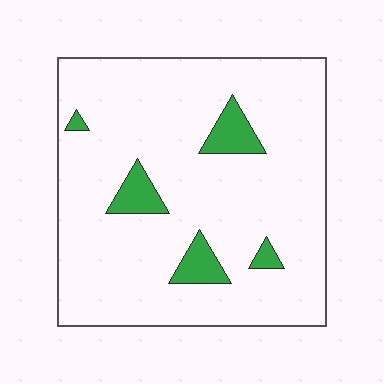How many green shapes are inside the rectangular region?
5.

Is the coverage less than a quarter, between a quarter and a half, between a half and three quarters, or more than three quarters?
Less than a quarter.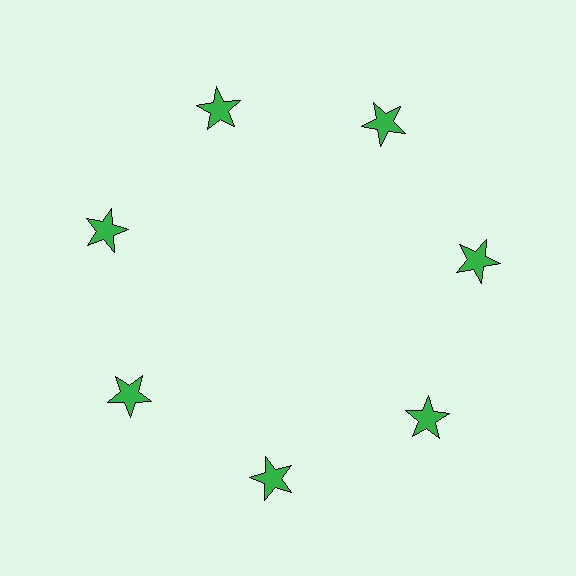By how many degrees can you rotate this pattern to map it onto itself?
The pattern maps onto itself every 51 degrees of rotation.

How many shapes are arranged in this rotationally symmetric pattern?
There are 7 shapes, arranged in 7 groups of 1.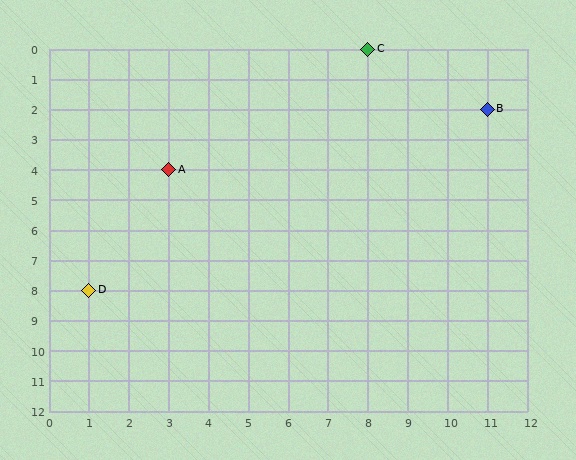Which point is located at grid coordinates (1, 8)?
Point D is at (1, 8).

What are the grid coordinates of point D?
Point D is at grid coordinates (1, 8).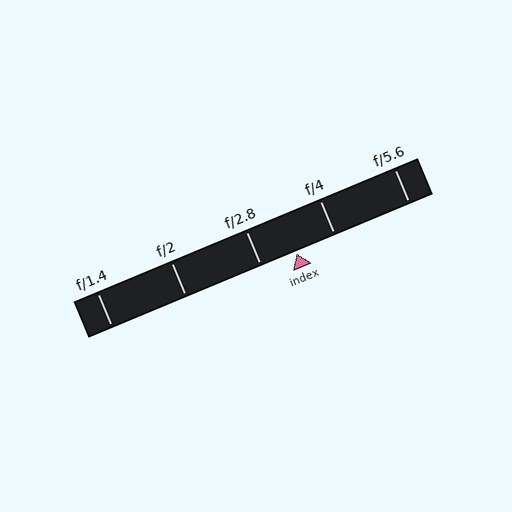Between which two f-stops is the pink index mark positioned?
The index mark is between f/2.8 and f/4.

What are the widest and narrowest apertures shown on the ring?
The widest aperture shown is f/1.4 and the narrowest is f/5.6.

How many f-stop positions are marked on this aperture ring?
There are 5 f-stop positions marked.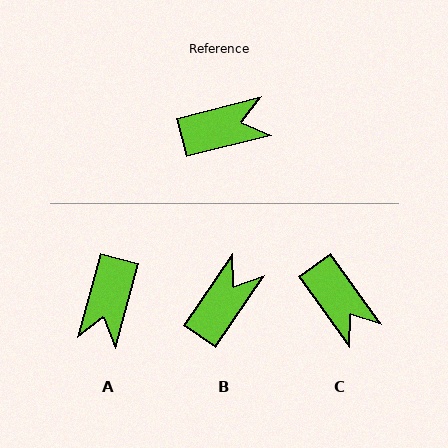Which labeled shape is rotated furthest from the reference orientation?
A, about 119 degrees away.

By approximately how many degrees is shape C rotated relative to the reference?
Approximately 68 degrees clockwise.